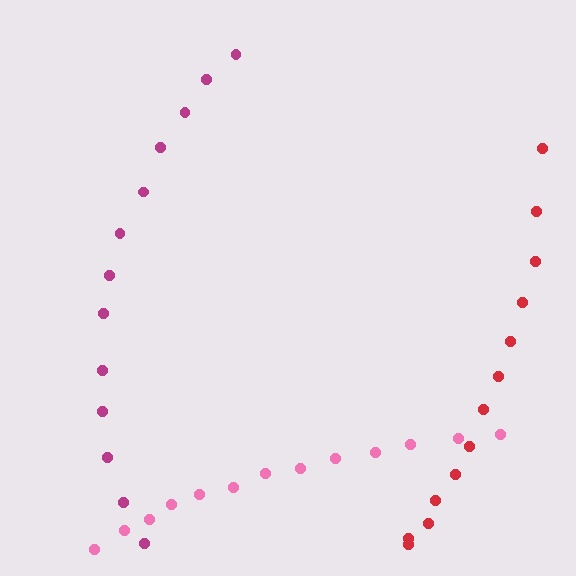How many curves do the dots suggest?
There are 3 distinct paths.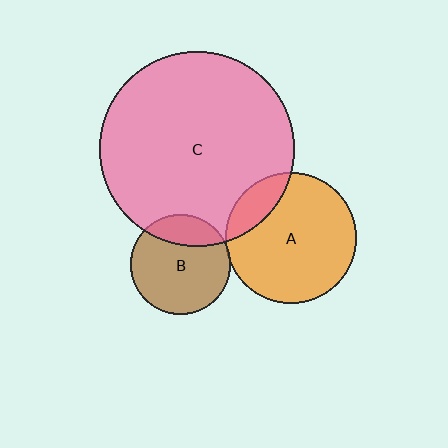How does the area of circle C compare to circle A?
Approximately 2.2 times.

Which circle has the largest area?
Circle C (pink).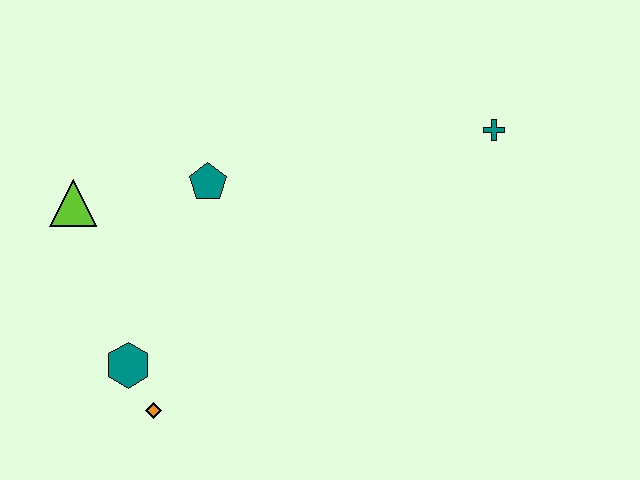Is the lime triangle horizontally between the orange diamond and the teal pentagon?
No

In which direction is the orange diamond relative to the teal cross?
The orange diamond is to the left of the teal cross.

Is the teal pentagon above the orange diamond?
Yes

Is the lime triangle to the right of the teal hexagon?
No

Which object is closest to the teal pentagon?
The lime triangle is closest to the teal pentagon.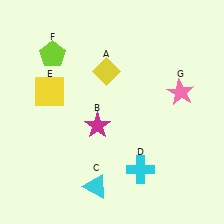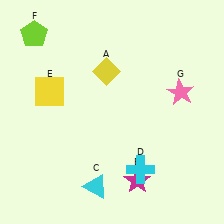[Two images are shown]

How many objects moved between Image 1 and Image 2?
2 objects moved between the two images.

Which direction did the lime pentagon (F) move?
The lime pentagon (F) moved up.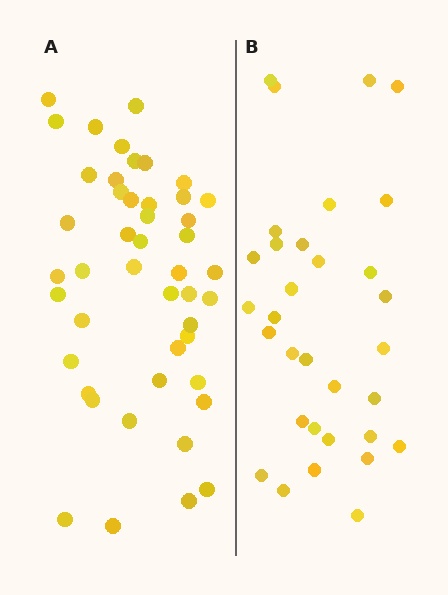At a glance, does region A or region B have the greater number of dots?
Region A (the left region) has more dots.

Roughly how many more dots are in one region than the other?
Region A has approximately 15 more dots than region B.